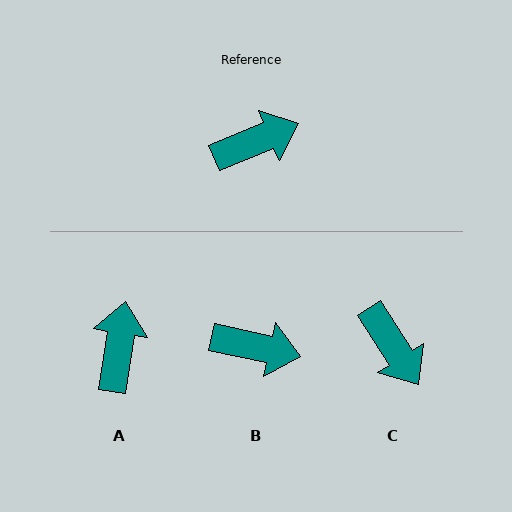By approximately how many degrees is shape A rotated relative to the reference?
Approximately 59 degrees counter-clockwise.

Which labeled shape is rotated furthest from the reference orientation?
C, about 80 degrees away.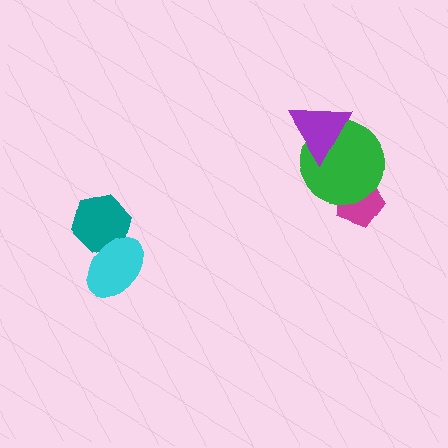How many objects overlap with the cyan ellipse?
1 object overlaps with the cyan ellipse.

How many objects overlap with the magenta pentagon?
1 object overlaps with the magenta pentagon.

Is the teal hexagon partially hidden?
Yes, it is partially covered by another shape.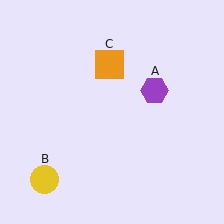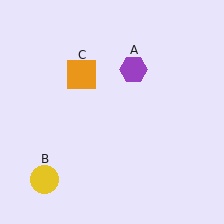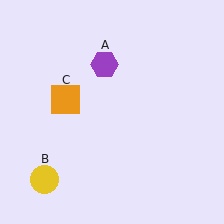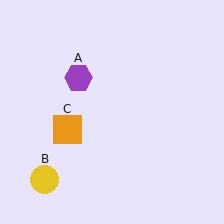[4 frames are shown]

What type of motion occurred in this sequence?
The purple hexagon (object A), orange square (object C) rotated counterclockwise around the center of the scene.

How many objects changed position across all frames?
2 objects changed position: purple hexagon (object A), orange square (object C).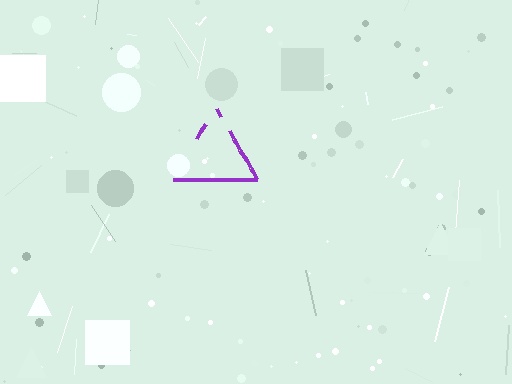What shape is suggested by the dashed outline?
The dashed outline suggests a triangle.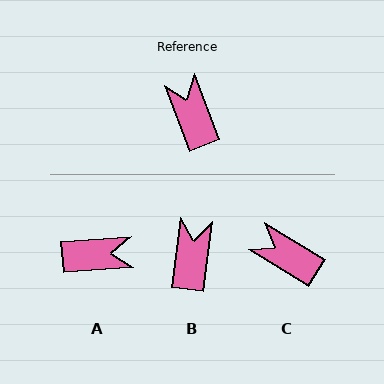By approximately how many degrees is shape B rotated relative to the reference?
Approximately 29 degrees clockwise.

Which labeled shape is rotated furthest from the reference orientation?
A, about 107 degrees away.